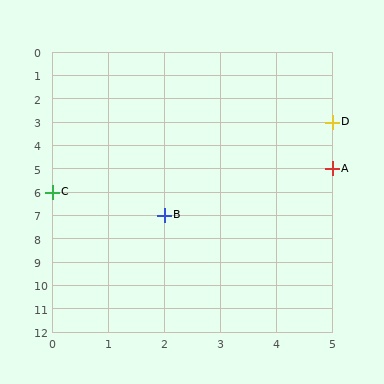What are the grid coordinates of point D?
Point D is at grid coordinates (5, 3).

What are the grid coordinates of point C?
Point C is at grid coordinates (0, 6).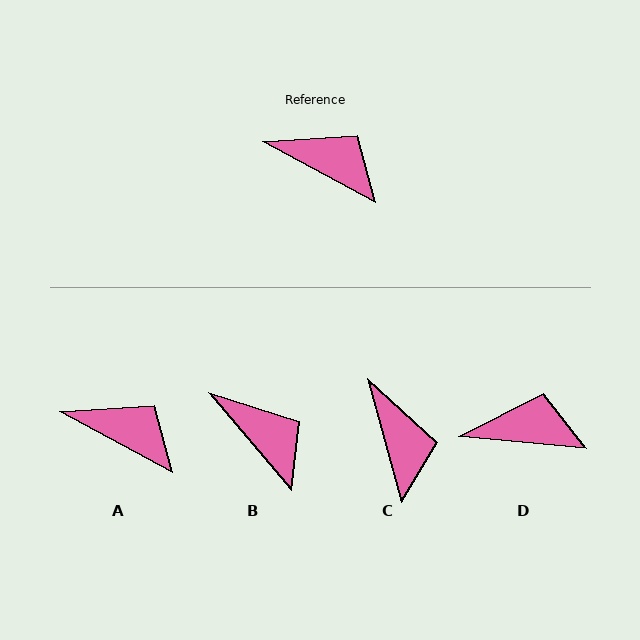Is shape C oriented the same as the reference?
No, it is off by about 46 degrees.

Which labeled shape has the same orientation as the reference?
A.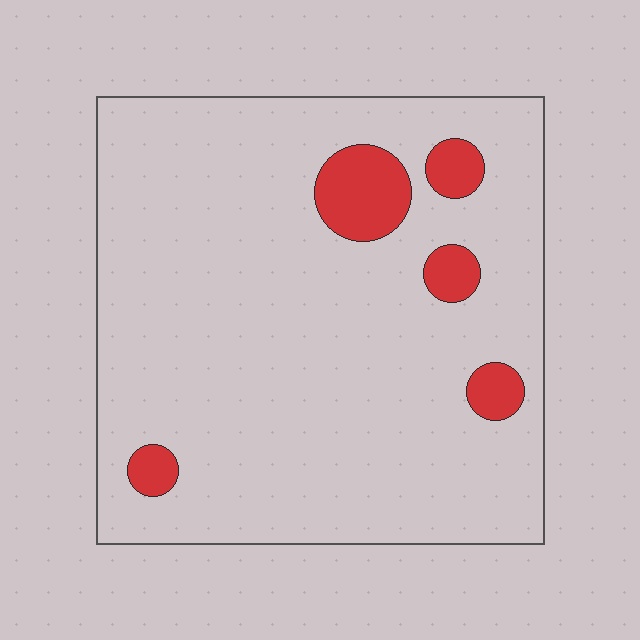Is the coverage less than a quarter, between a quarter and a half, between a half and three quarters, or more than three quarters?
Less than a quarter.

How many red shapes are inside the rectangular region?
5.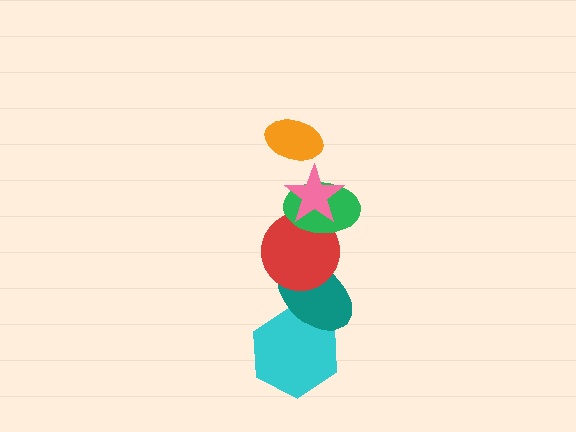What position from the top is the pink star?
The pink star is 2nd from the top.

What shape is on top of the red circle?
The green ellipse is on top of the red circle.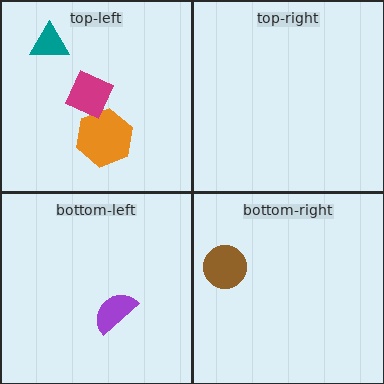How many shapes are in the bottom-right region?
1.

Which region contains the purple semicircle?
The bottom-left region.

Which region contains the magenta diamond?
The top-left region.